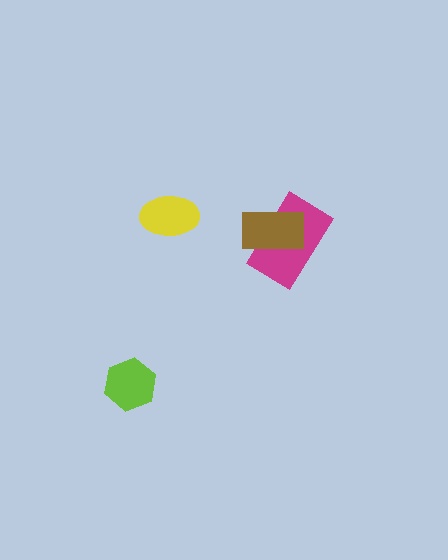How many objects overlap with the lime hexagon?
0 objects overlap with the lime hexagon.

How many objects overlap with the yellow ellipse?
0 objects overlap with the yellow ellipse.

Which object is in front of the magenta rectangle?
The brown rectangle is in front of the magenta rectangle.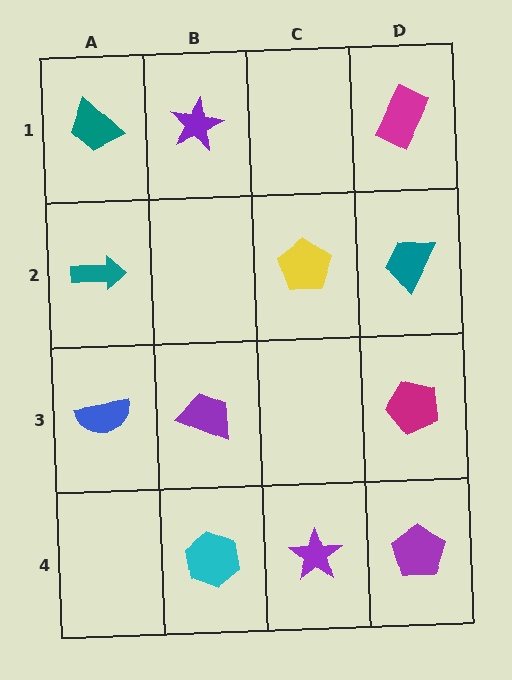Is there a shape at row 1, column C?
No, that cell is empty.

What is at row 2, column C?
A yellow pentagon.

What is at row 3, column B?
A purple trapezoid.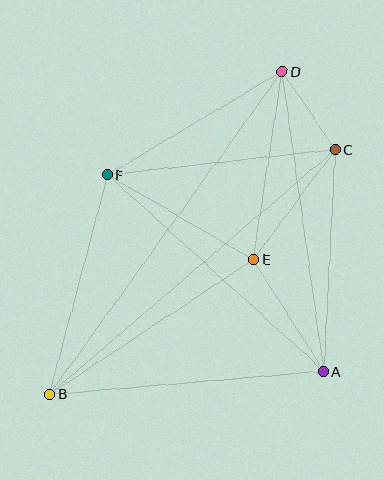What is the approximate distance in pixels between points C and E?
The distance between C and E is approximately 137 pixels.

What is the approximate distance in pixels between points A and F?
The distance between A and F is approximately 292 pixels.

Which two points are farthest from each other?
Points B and D are farthest from each other.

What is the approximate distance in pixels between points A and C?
The distance between A and C is approximately 222 pixels.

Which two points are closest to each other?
Points C and D are closest to each other.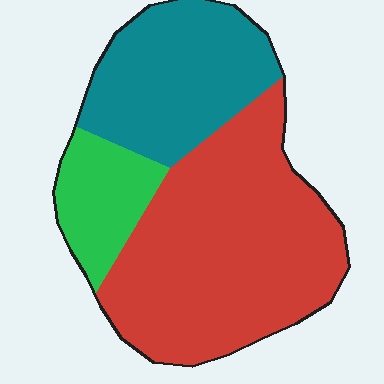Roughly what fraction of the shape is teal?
Teal takes up between a sixth and a third of the shape.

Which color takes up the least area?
Green, at roughly 15%.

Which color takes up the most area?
Red, at roughly 55%.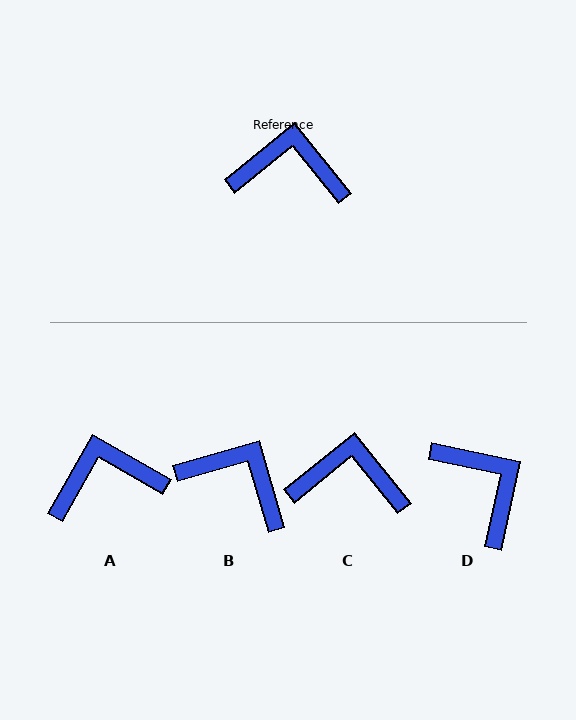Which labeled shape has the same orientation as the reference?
C.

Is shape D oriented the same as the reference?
No, it is off by about 51 degrees.